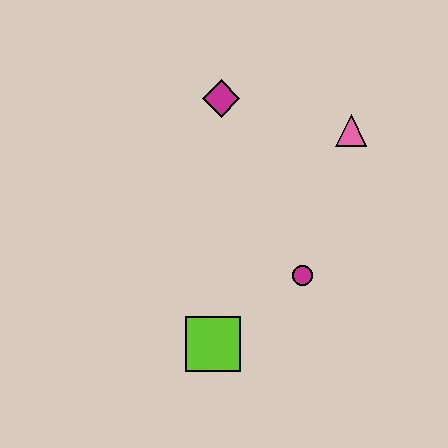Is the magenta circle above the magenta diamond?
No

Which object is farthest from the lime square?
The pink triangle is farthest from the lime square.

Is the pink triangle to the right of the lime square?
Yes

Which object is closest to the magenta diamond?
The pink triangle is closest to the magenta diamond.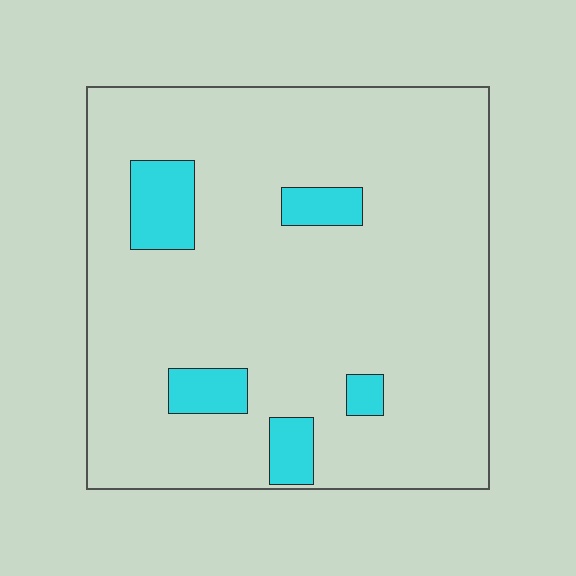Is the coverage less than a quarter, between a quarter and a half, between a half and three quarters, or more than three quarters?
Less than a quarter.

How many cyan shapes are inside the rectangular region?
5.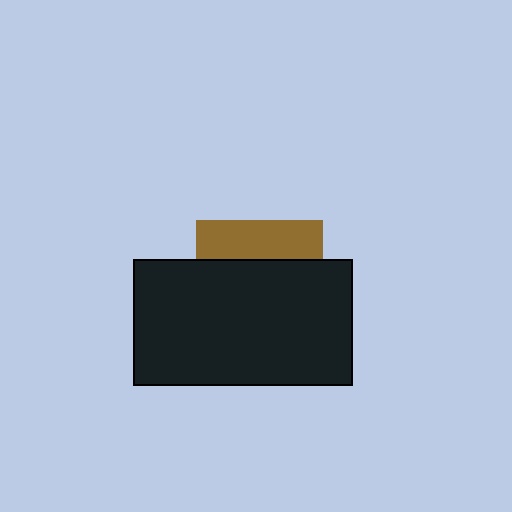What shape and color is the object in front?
The object in front is a black rectangle.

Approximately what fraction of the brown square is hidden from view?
Roughly 69% of the brown square is hidden behind the black rectangle.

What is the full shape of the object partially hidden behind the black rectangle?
The partially hidden object is a brown square.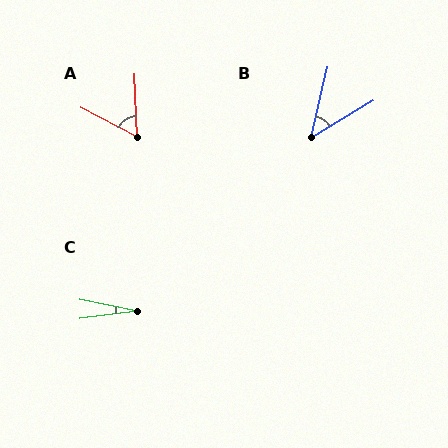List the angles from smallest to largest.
C (18°), B (46°), A (61°).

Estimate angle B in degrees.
Approximately 46 degrees.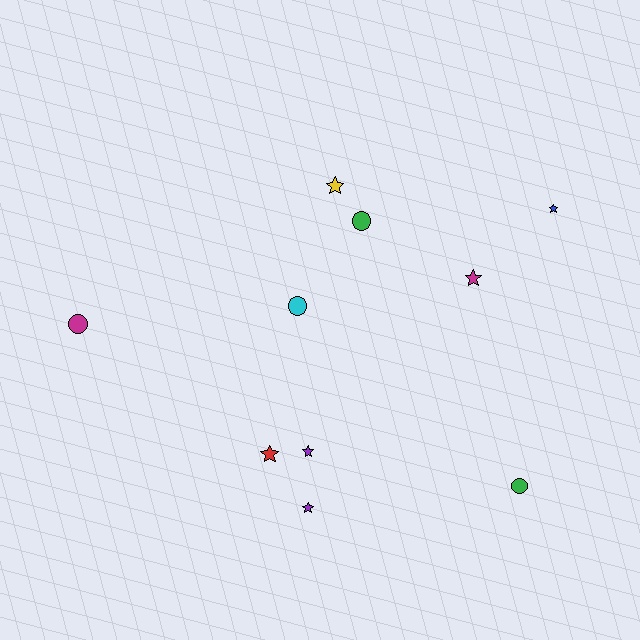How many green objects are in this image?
There are 2 green objects.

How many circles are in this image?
There are 4 circles.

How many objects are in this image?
There are 10 objects.